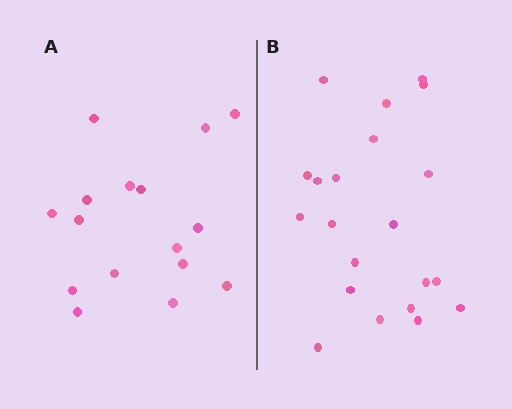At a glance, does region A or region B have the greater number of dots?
Region B (the right region) has more dots.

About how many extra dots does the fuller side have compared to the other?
Region B has about 5 more dots than region A.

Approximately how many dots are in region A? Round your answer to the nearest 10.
About 20 dots. (The exact count is 16, which rounds to 20.)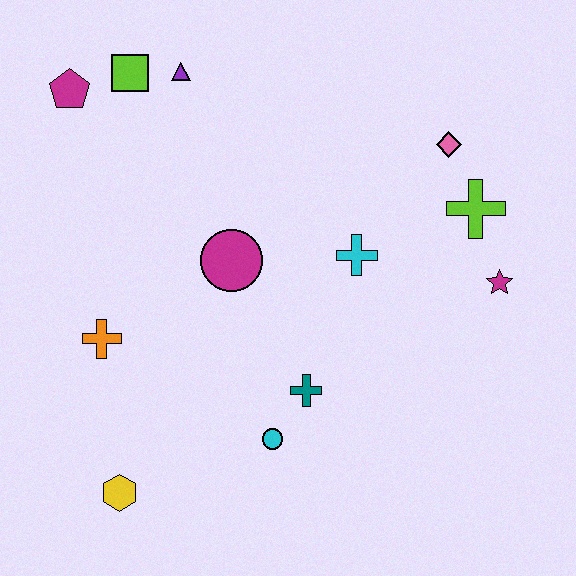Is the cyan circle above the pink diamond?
No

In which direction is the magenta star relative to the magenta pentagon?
The magenta star is to the right of the magenta pentagon.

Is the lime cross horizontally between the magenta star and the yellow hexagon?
Yes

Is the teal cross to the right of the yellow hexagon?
Yes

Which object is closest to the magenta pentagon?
The lime square is closest to the magenta pentagon.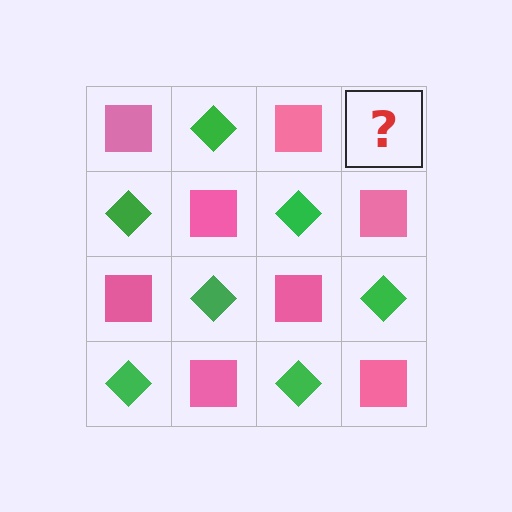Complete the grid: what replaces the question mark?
The question mark should be replaced with a green diamond.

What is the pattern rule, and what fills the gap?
The rule is that it alternates pink square and green diamond in a checkerboard pattern. The gap should be filled with a green diamond.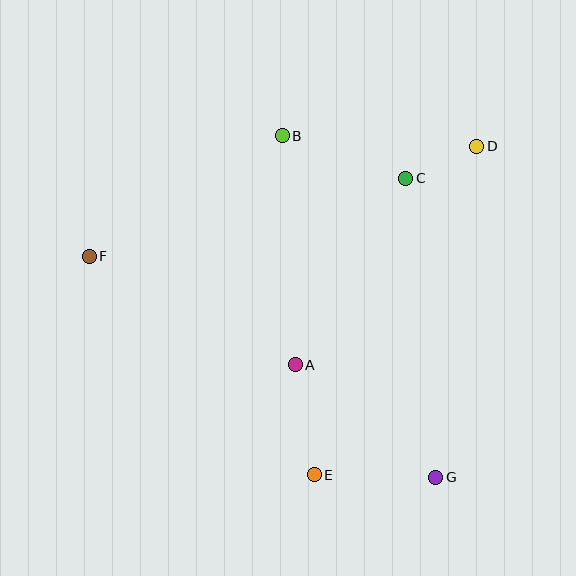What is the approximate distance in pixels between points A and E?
The distance between A and E is approximately 112 pixels.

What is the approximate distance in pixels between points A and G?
The distance between A and G is approximately 180 pixels.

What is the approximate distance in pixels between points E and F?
The distance between E and F is approximately 313 pixels.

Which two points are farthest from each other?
Points F and G are farthest from each other.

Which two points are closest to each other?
Points C and D are closest to each other.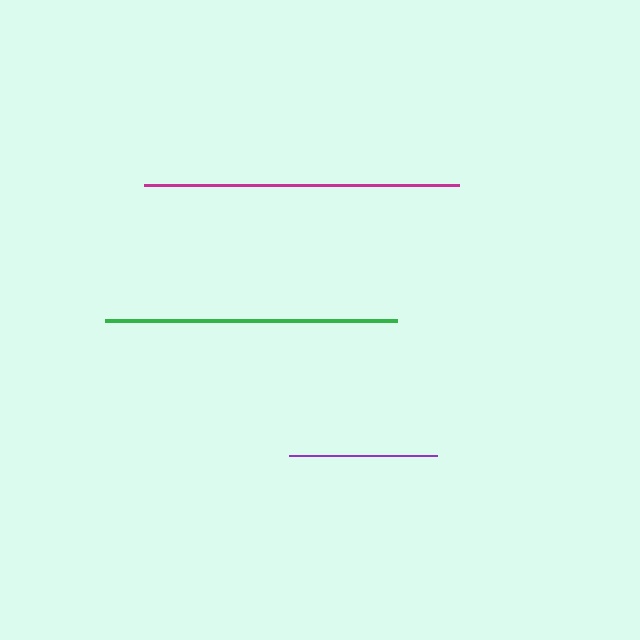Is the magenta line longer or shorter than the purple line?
The magenta line is longer than the purple line.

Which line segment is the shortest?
The purple line is the shortest at approximately 148 pixels.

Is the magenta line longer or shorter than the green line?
The magenta line is longer than the green line.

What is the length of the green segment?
The green segment is approximately 293 pixels long.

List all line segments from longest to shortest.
From longest to shortest: magenta, green, purple.